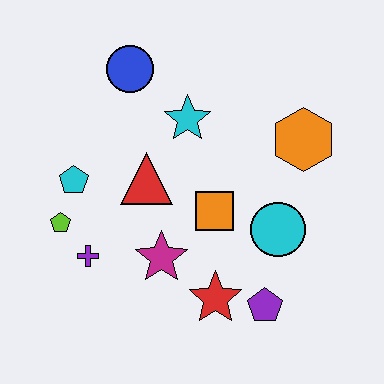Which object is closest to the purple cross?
The lime pentagon is closest to the purple cross.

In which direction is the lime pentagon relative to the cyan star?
The lime pentagon is to the left of the cyan star.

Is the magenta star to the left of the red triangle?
No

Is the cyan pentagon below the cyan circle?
No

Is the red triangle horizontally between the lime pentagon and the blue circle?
No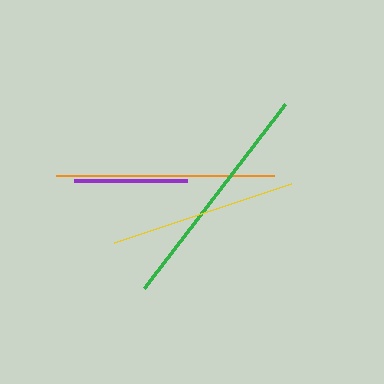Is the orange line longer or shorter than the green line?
The green line is longer than the orange line.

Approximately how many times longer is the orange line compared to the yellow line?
The orange line is approximately 1.2 times the length of the yellow line.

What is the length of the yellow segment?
The yellow segment is approximately 186 pixels long.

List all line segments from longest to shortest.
From longest to shortest: green, orange, yellow, purple.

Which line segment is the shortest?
The purple line is the shortest at approximately 112 pixels.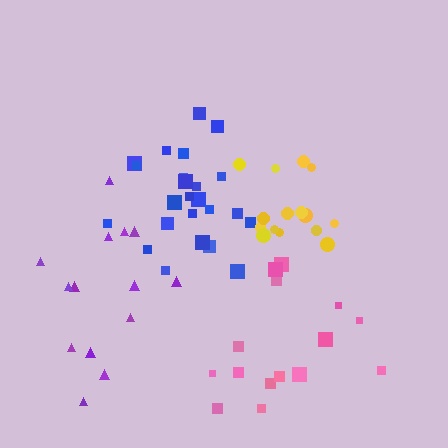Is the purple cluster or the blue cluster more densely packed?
Blue.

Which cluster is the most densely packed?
Yellow.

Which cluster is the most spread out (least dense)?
Purple.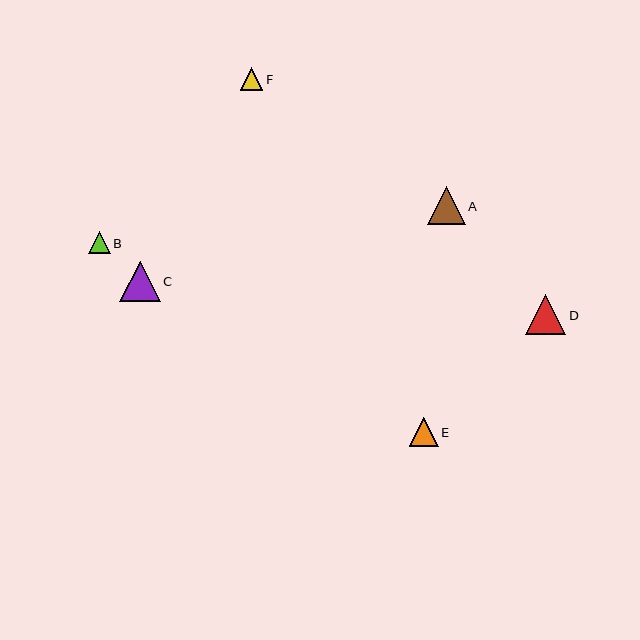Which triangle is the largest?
Triangle C is the largest with a size of approximately 40 pixels.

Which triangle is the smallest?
Triangle B is the smallest with a size of approximately 22 pixels.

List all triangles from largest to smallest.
From largest to smallest: C, D, A, E, F, B.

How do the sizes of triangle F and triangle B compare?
Triangle F and triangle B are approximately the same size.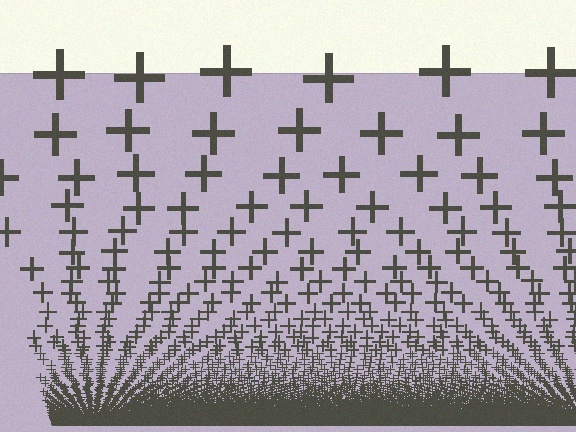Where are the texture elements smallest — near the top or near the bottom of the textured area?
Near the bottom.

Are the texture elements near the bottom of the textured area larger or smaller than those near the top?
Smaller. The gradient is inverted — elements near the bottom are smaller and denser.